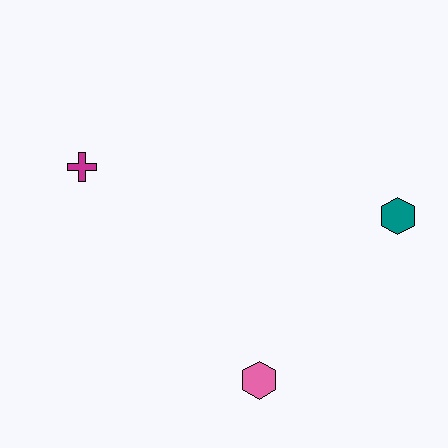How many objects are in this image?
There are 3 objects.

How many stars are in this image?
There are no stars.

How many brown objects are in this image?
There are no brown objects.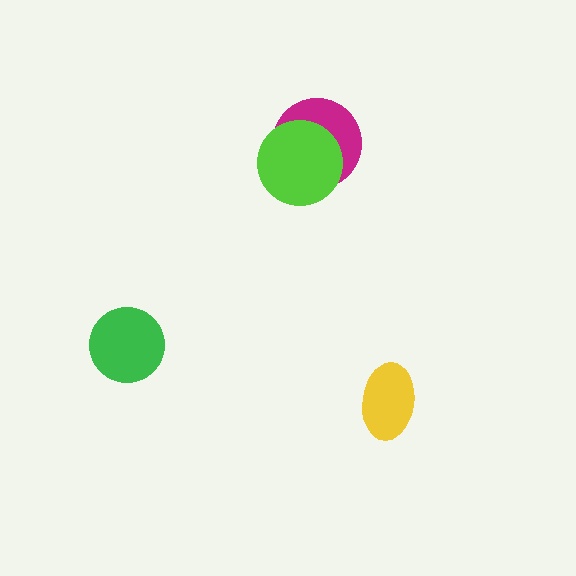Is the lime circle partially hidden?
No, no other shape covers it.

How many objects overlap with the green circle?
0 objects overlap with the green circle.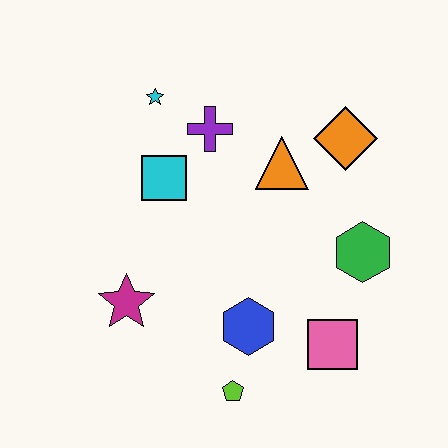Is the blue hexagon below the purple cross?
Yes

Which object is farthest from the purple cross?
The lime pentagon is farthest from the purple cross.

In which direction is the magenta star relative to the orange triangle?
The magenta star is to the left of the orange triangle.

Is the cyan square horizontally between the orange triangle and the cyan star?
Yes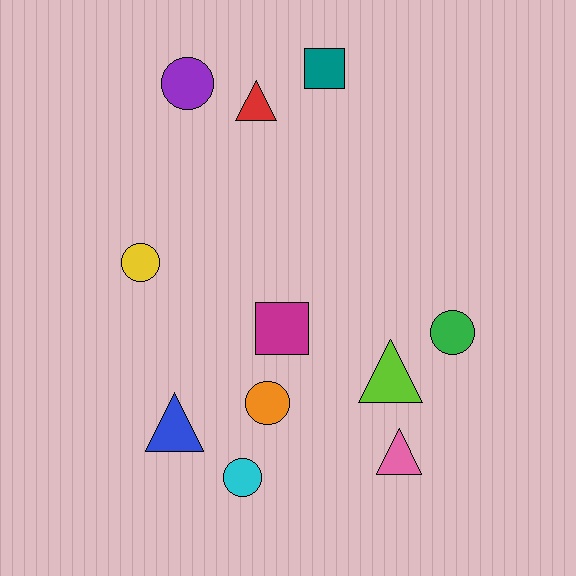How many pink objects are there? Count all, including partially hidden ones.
There is 1 pink object.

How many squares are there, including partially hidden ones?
There are 2 squares.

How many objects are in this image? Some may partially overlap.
There are 11 objects.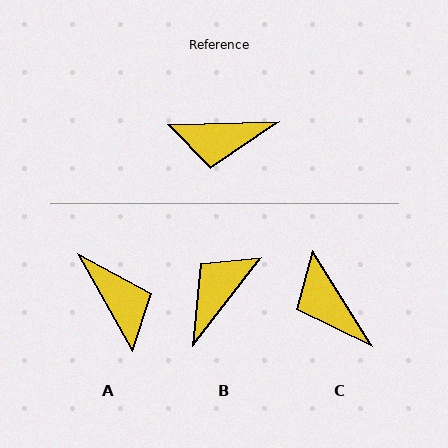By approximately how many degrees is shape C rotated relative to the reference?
Approximately 59 degrees clockwise.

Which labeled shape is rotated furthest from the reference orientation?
B, about 129 degrees away.